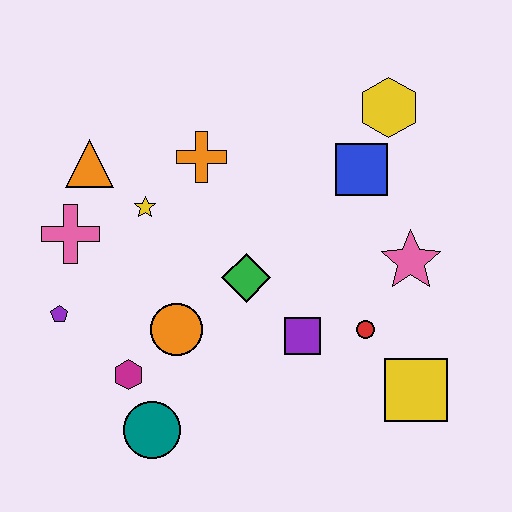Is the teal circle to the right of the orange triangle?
Yes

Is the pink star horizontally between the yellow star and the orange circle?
No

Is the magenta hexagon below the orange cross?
Yes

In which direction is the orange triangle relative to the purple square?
The orange triangle is to the left of the purple square.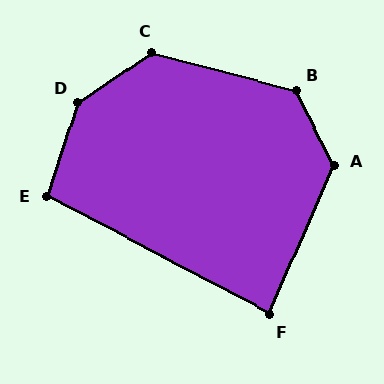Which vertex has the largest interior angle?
D, at approximately 142 degrees.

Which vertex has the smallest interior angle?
F, at approximately 86 degrees.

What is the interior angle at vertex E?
Approximately 100 degrees (obtuse).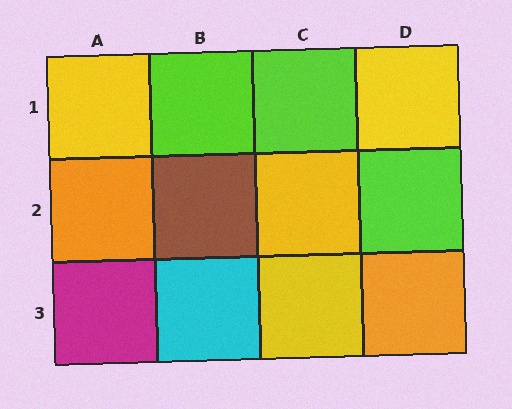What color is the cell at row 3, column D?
Orange.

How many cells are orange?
2 cells are orange.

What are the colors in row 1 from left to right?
Yellow, lime, lime, yellow.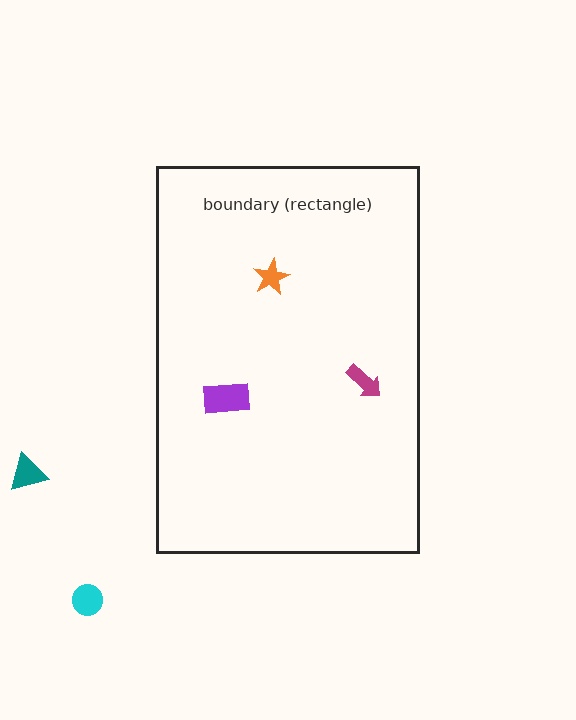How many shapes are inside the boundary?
3 inside, 2 outside.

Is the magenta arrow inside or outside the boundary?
Inside.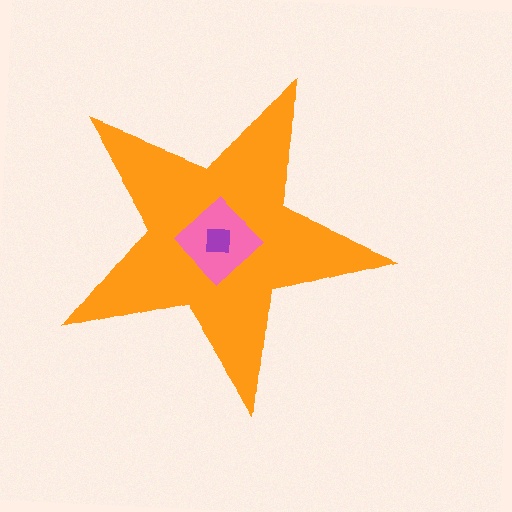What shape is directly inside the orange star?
The pink diamond.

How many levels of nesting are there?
3.